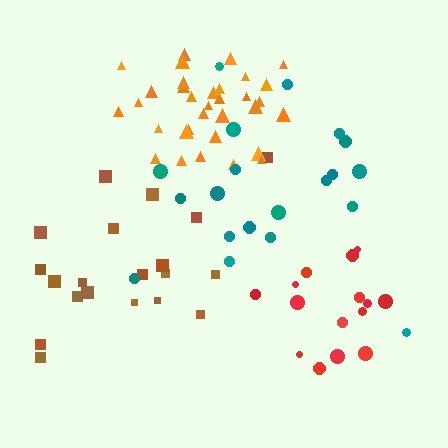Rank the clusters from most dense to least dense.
orange, red, brown, teal.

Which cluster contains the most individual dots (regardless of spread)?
Orange (33).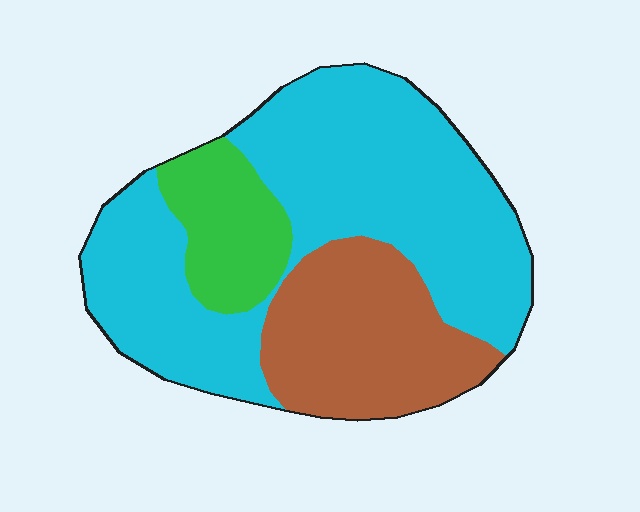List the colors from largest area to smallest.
From largest to smallest: cyan, brown, green.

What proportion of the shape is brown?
Brown covers 26% of the shape.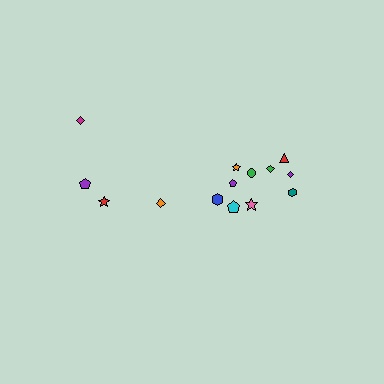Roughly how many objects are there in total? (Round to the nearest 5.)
Roughly 15 objects in total.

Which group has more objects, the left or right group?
The right group.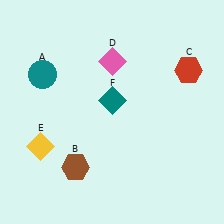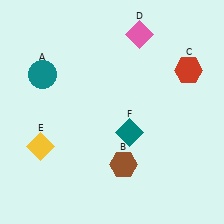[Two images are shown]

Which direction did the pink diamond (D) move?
The pink diamond (D) moved up.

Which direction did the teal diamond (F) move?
The teal diamond (F) moved down.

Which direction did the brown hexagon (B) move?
The brown hexagon (B) moved right.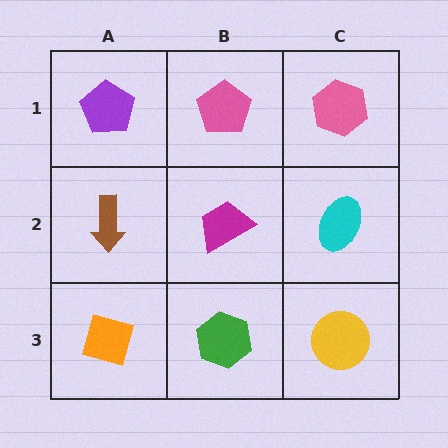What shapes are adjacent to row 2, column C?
A pink hexagon (row 1, column C), a yellow circle (row 3, column C), a magenta trapezoid (row 2, column B).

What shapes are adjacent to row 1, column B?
A magenta trapezoid (row 2, column B), a purple pentagon (row 1, column A), a pink hexagon (row 1, column C).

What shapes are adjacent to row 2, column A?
A purple pentagon (row 1, column A), an orange diamond (row 3, column A), a magenta trapezoid (row 2, column B).